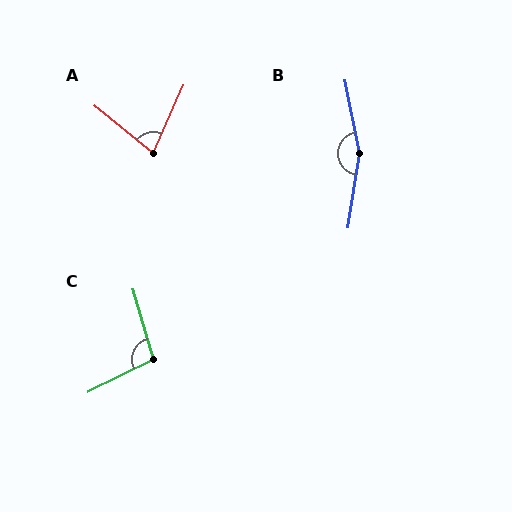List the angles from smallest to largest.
A (75°), C (100°), B (160°).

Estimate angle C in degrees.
Approximately 100 degrees.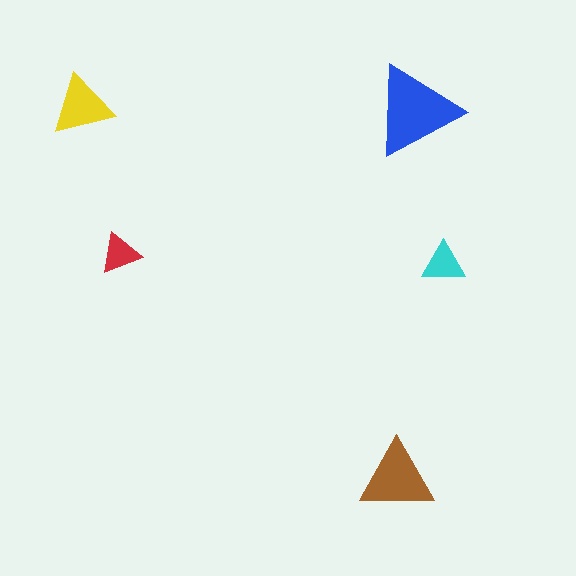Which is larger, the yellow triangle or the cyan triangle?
The yellow one.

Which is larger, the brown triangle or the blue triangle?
The blue one.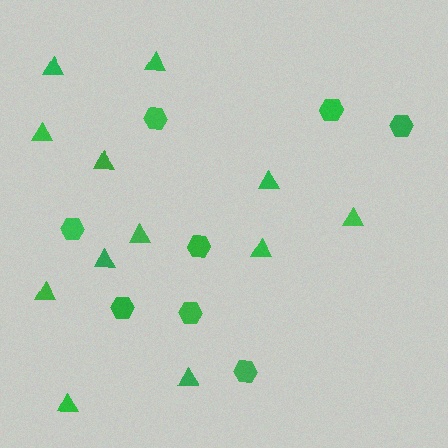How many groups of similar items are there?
There are 2 groups: one group of hexagons (8) and one group of triangles (12).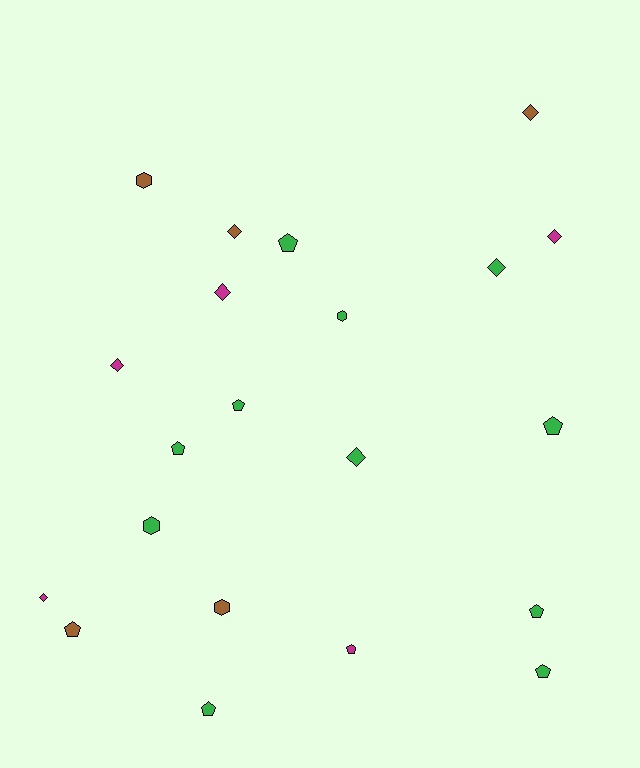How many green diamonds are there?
There are 2 green diamonds.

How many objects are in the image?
There are 21 objects.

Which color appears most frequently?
Green, with 11 objects.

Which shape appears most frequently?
Pentagon, with 9 objects.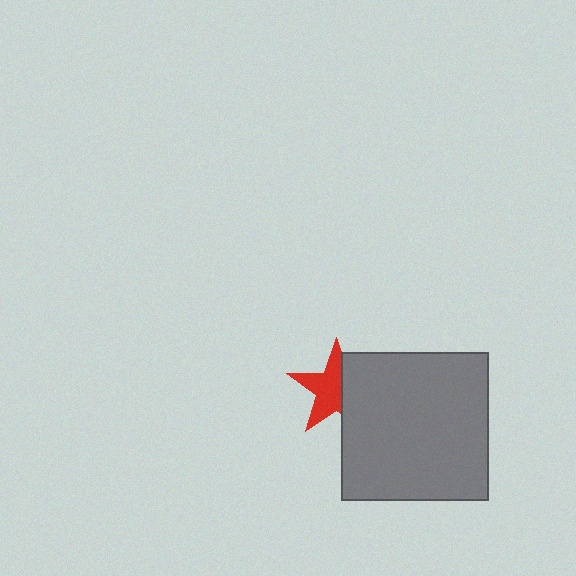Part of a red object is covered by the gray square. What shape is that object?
It is a star.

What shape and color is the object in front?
The object in front is a gray square.